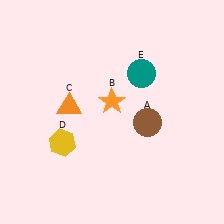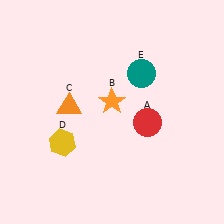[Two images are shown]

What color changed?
The circle (A) changed from brown in Image 1 to red in Image 2.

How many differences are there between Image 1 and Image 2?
There is 1 difference between the two images.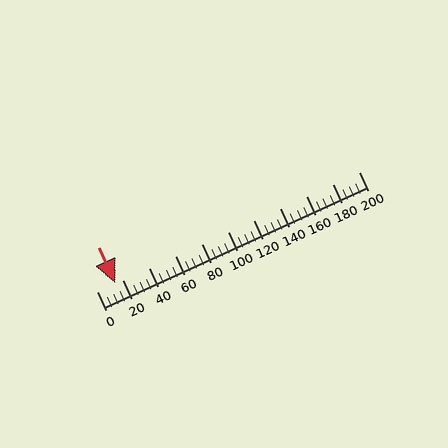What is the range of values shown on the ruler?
The ruler shows values from 0 to 200.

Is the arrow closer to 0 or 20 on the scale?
The arrow is closer to 20.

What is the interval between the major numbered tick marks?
The major tick marks are spaced 20 units apart.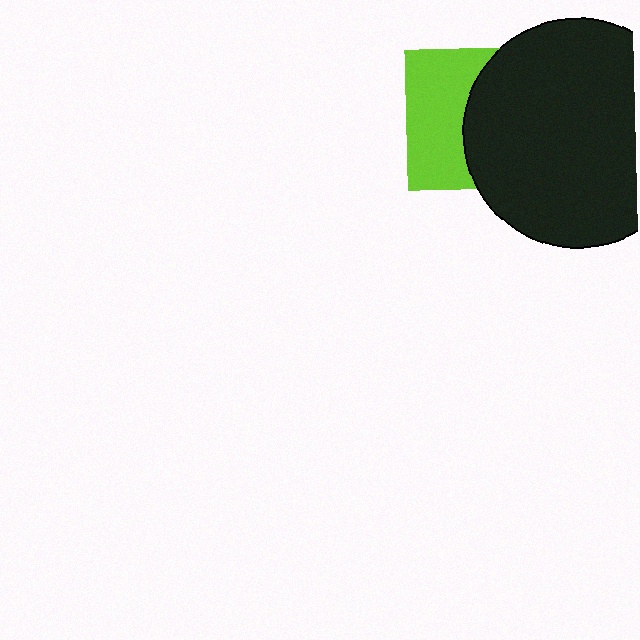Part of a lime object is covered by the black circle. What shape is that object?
It is a square.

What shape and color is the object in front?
The object in front is a black circle.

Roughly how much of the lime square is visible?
About half of it is visible (roughly 46%).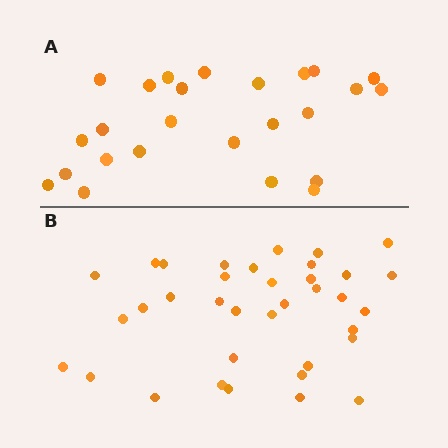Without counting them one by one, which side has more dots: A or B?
Region B (the bottom region) has more dots.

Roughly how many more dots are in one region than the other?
Region B has roughly 12 or so more dots than region A.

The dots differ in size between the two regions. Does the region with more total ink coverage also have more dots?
No. Region A has more total ink coverage because its dots are larger, but region B actually contains more individual dots. Total area can be misleading — the number of items is what matters here.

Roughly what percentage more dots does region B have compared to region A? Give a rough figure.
About 45% more.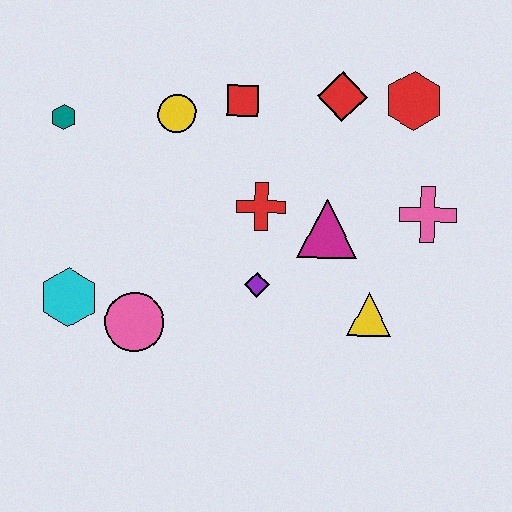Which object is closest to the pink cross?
The magenta triangle is closest to the pink cross.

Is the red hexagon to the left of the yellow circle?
No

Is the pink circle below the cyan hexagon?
Yes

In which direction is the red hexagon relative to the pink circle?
The red hexagon is to the right of the pink circle.